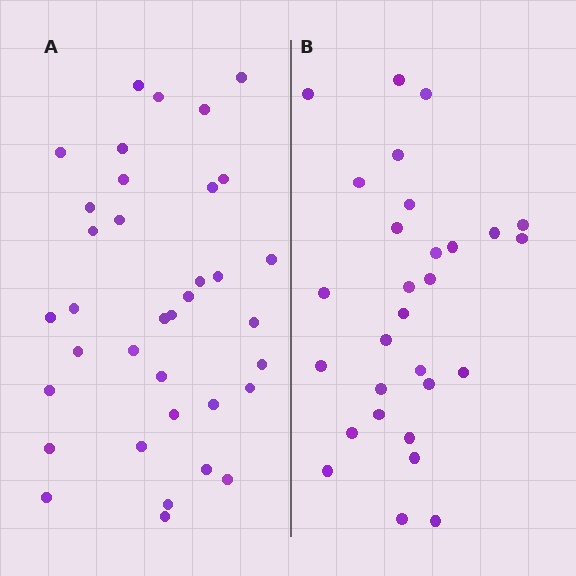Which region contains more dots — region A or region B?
Region A (the left region) has more dots.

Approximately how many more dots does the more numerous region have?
Region A has roughly 8 or so more dots than region B.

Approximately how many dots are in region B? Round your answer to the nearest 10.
About 30 dots. (The exact count is 29, which rounds to 30.)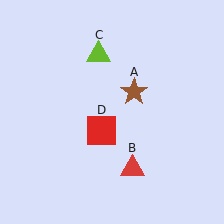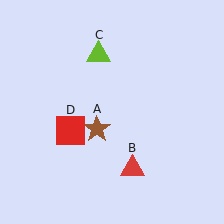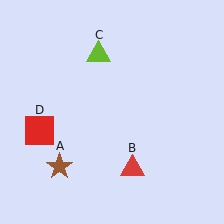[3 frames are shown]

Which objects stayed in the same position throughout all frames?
Red triangle (object B) and lime triangle (object C) remained stationary.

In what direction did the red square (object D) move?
The red square (object D) moved left.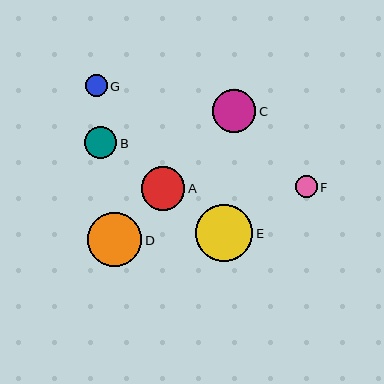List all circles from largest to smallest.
From largest to smallest: E, D, A, C, B, F, G.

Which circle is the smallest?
Circle G is the smallest with a size of approximately 21 pixels.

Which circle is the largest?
Circle E is the largest with a size of approximately 57 pixels.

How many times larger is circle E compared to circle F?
Circle E is approximately 2.6 times the size of circle F.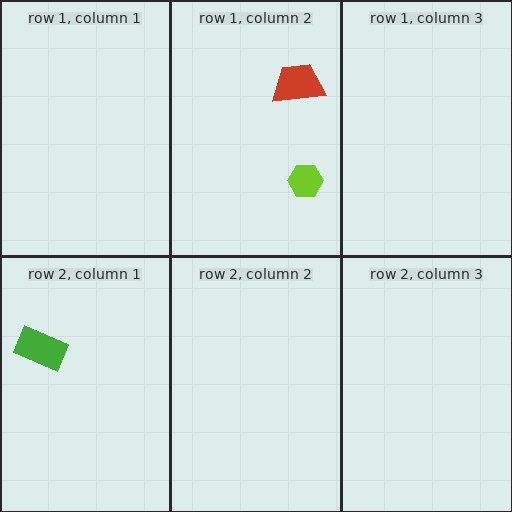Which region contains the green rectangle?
The row 2, column 1 region.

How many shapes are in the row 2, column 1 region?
1.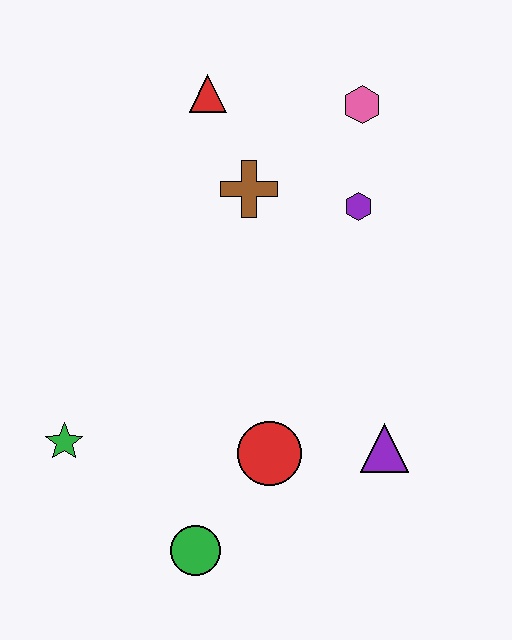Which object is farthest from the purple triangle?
The red triangle is farthest from the purple triangle.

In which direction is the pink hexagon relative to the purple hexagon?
The pink hexagon is above the purple hexagon.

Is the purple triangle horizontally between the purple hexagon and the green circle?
No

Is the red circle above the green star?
No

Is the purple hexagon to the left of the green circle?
No